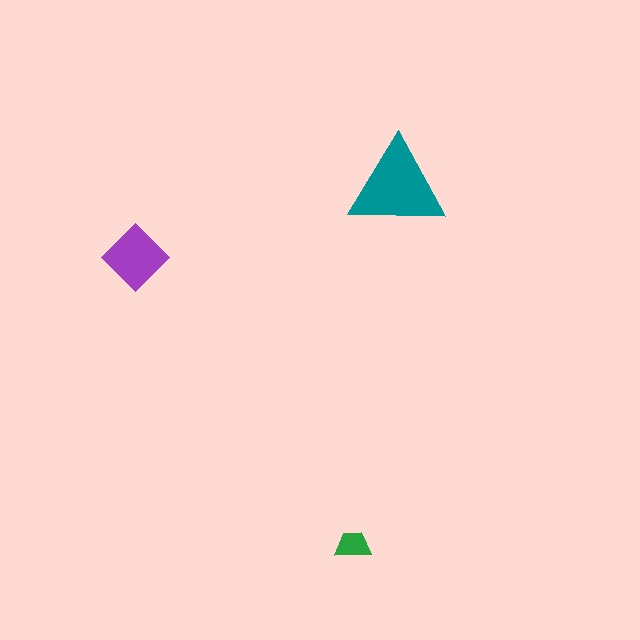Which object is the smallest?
The green trapezoid.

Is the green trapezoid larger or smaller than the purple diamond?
Smaller.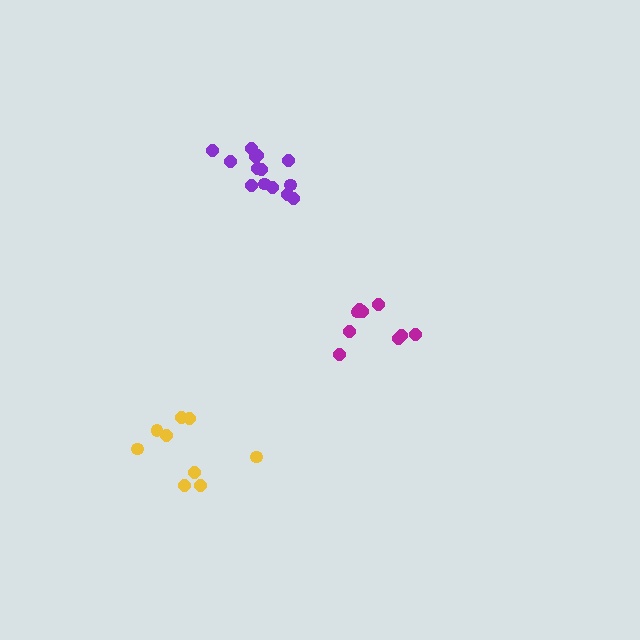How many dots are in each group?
Group 1: 9 dots, Group 2: 9 dots, Group 3: 14 dots (32 total).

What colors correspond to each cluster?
The clusters are colored: magenta, yellow, purple.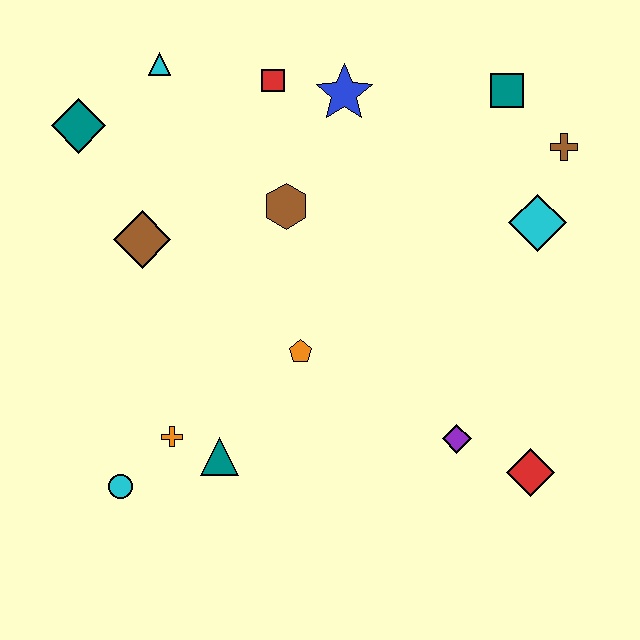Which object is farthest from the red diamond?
The teal diamond is farthest from the red diamond.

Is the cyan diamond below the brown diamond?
No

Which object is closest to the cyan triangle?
The teal diamond is closest to the cyan triangle.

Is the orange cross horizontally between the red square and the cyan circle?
Yes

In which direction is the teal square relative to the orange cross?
The teal square is above the orange cross.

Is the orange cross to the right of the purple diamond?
No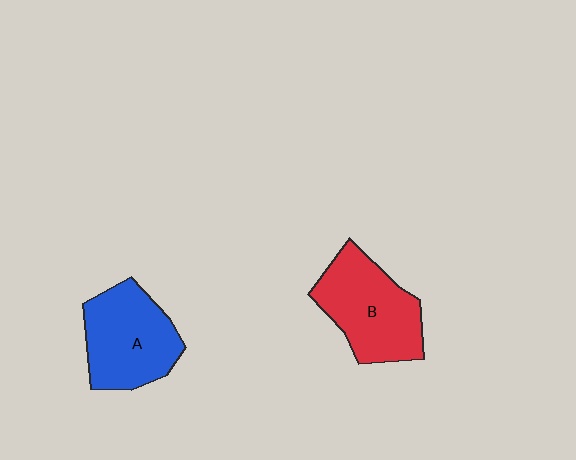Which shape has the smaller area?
Shape A (blue).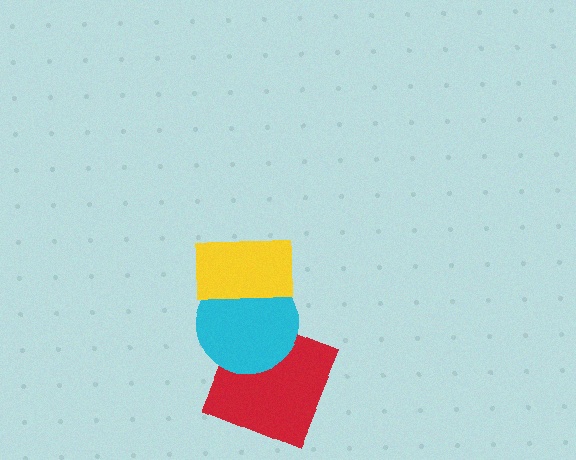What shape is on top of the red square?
The cyan circle is on top of the red square.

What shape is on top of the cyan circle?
The yellow rectangle is on top of the cyan circle.